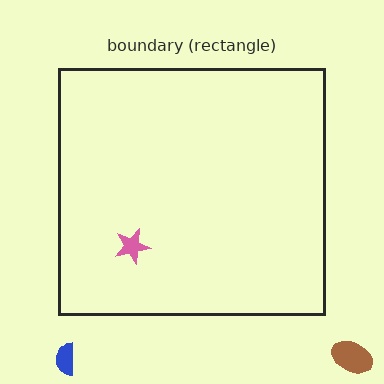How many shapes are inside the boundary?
1 inside, 2 outside.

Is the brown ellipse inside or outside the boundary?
Outside.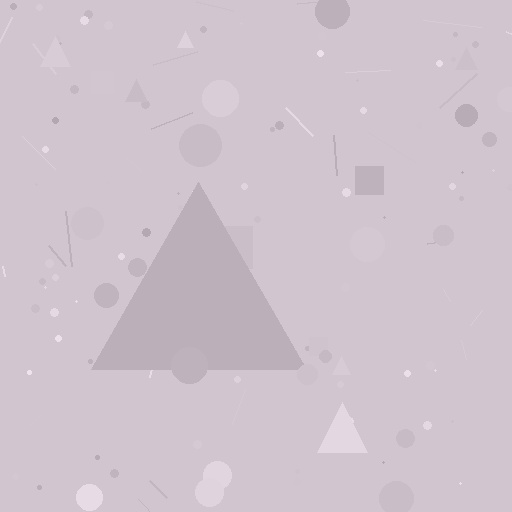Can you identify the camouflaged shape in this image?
The camouflaged shape is a triangle.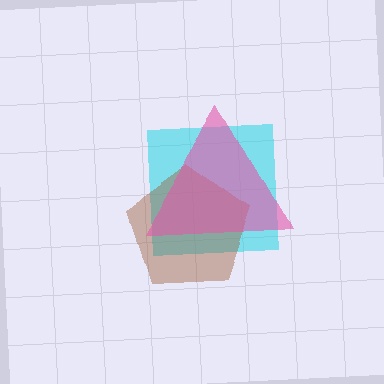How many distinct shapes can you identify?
There are 3 distinct shapes: a cyan square, a brown pentagon, a pink triangle.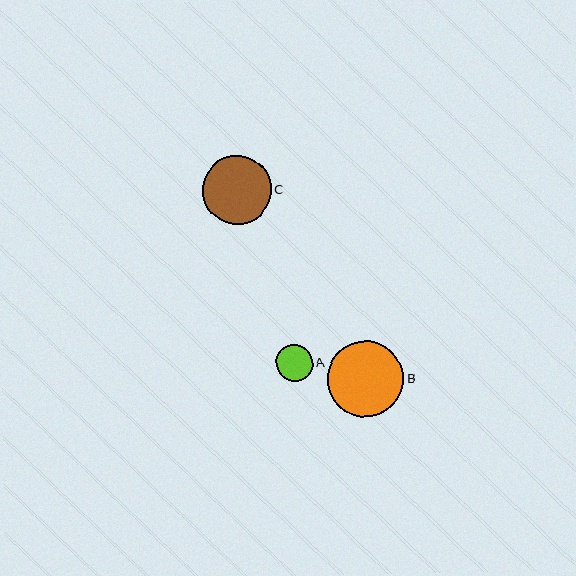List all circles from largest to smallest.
From largest to smallest: B, C, A.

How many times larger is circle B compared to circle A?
Circle B is approximately 2.1 times the size of circle A.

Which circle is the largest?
Circle B is the largest with a size of approximately 76 pixels.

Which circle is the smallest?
Circle A is the smallest with a size of approximately 37 pixels.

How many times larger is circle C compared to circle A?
Circle C is approximately 1.8 times the size of circle A.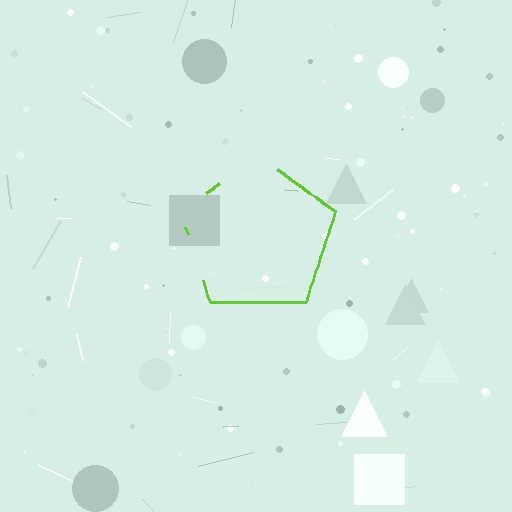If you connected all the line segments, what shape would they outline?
They would outline a pentagon.